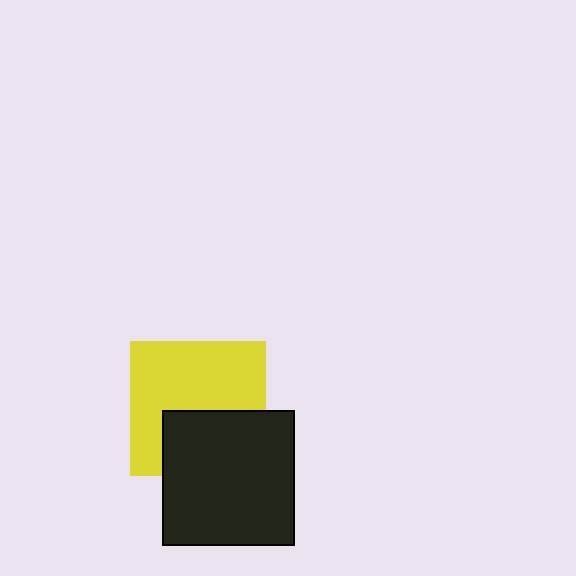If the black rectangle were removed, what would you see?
You would see the complete yellow square.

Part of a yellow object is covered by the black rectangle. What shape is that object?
It is a square.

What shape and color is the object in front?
The object in front is a black rectangle.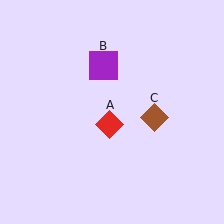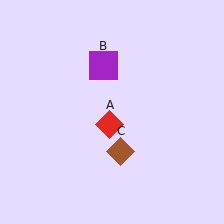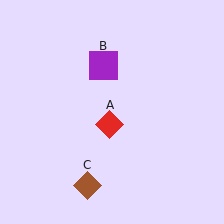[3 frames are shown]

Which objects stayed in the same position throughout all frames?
Red diamond (object A) and purple square (object B) remained stationary.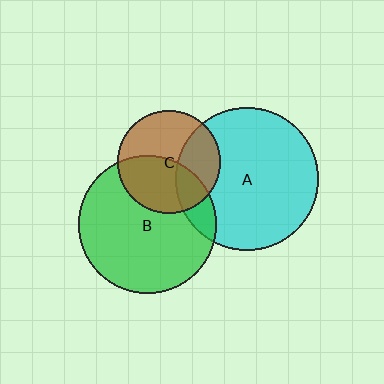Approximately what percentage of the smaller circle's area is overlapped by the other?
Approximately 35%.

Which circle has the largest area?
Circle A (cyan).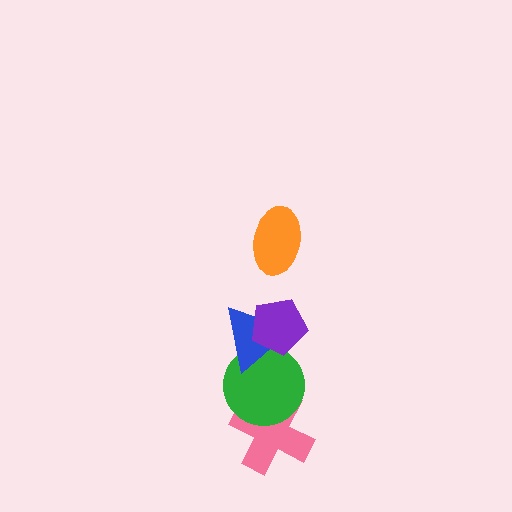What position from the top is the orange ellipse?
The orange ellipse is 1st from the top.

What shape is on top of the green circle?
The blue triangle is on top of the green circle.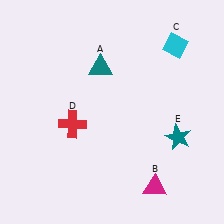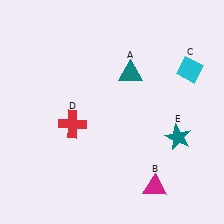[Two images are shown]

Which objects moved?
The objects that moved are: the teal triangle (A), the cyan diamond (C).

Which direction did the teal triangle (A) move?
The teal triangle (A) moved right.